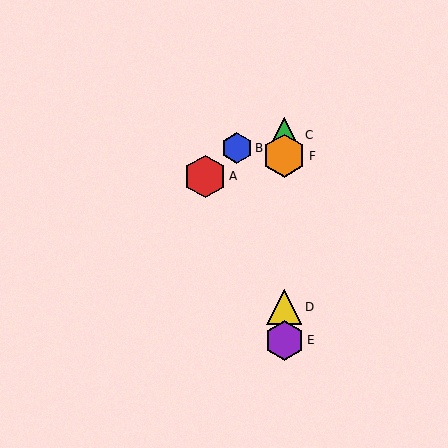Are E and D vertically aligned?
Yes, both are at x≈284.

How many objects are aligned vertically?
4 objects (C, D, E, F) are aligned vertically.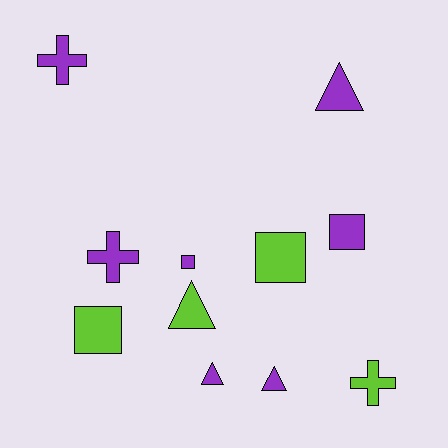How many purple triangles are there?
There are 3 purple triangles.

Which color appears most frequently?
Purple, with 7 objects.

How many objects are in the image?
There are 11 objects.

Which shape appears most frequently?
Triangle, with 4 objects.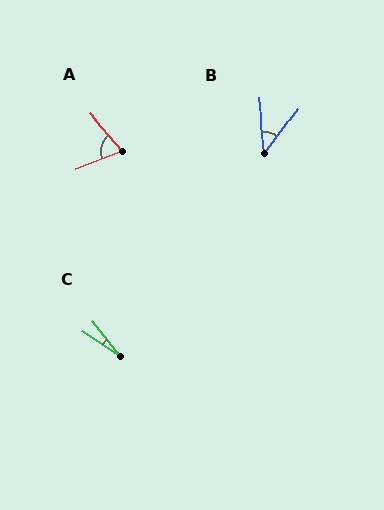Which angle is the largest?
A, at approximately 70 degrees.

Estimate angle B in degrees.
Approximately 42 degrees.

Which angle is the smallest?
C, at approximately 19 degrees.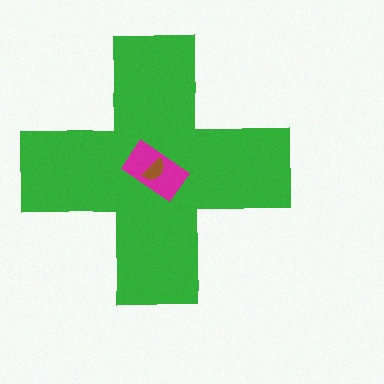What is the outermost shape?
The green cross.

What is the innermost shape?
The brown semicircle.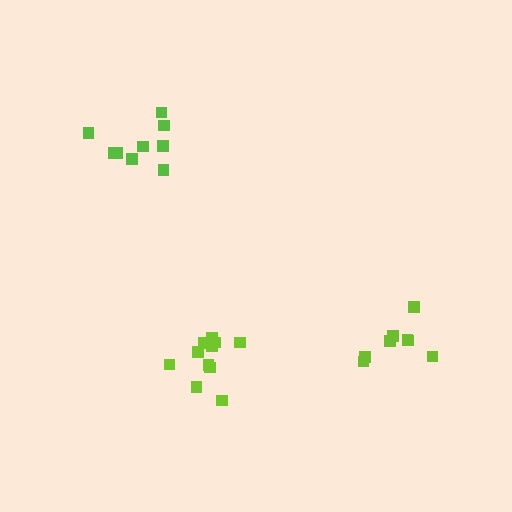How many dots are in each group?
Group 1: 9 dots, Group 2: 11 dots, Group 3: 8 dots (28 total).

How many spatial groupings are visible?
There are 3 spatial groupings.